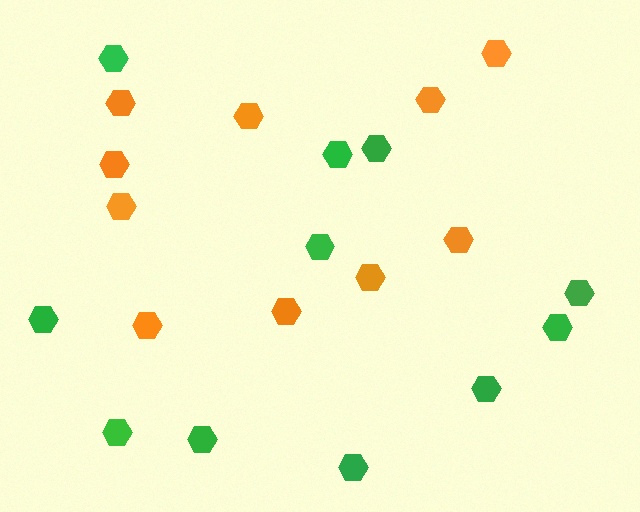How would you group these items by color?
There are 2 groups: one group of orange hexagons (10) and one group of green hexagons (11).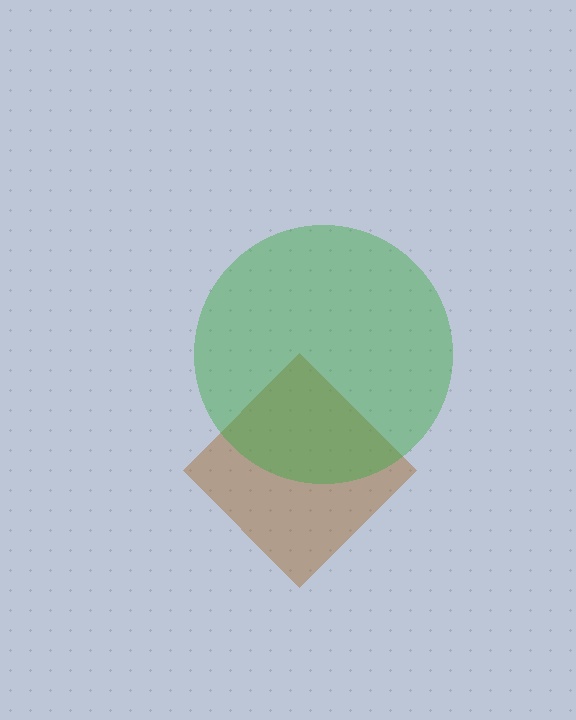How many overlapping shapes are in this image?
There are 2 overlapping shapes in the image.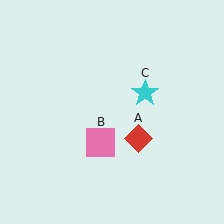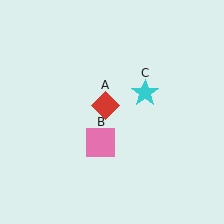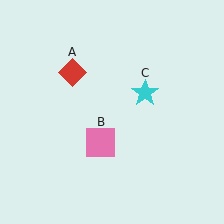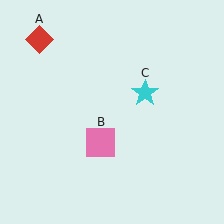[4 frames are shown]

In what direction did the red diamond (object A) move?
The red diamond (object A) moved up and to the left.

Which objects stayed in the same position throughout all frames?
Pink square (object B) and cyan star (object C) remained stationary.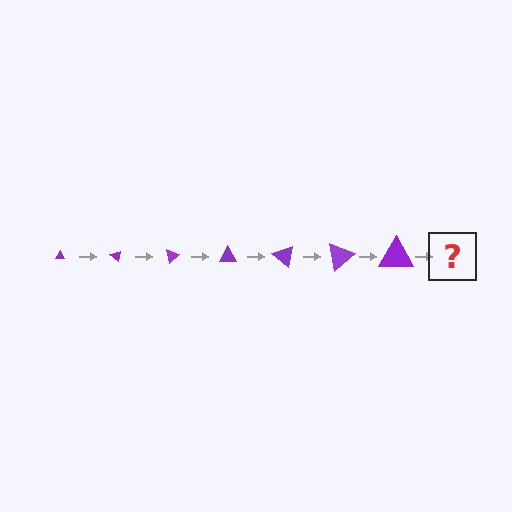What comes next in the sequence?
The next element should be a triangle, larger than the previous one and rotated 280 degrees from the start.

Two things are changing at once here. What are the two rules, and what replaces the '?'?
The two rules are that the triangle grows larger each step and it rotates 40 degrees each step. The '?' should be a triangle, larger than the previous one and rotated 280 degrees from the start.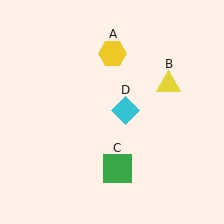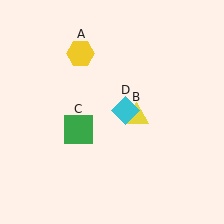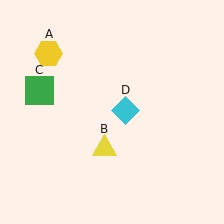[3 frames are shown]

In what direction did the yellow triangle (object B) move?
The yellow triangle (object B) moved down and to the left.